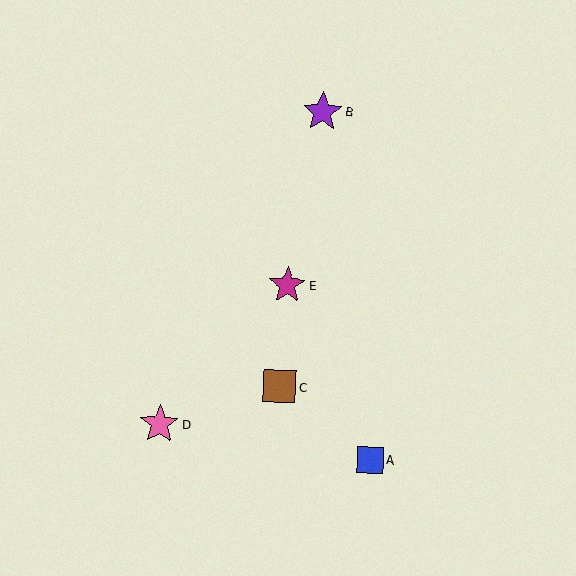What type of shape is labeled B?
Shape B is a purple star.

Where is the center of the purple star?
The center of the purple star is at (323, 112).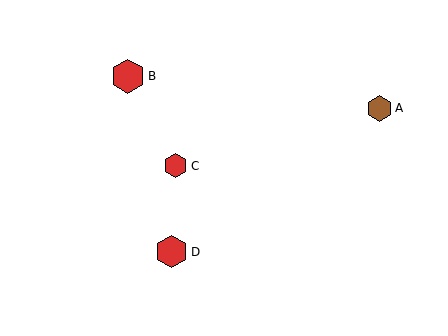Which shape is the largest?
The red hexagon (labeled B) is the largest.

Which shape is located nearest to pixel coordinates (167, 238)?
The red hexagon (labeled D) at (172, 252) is nearest to that location.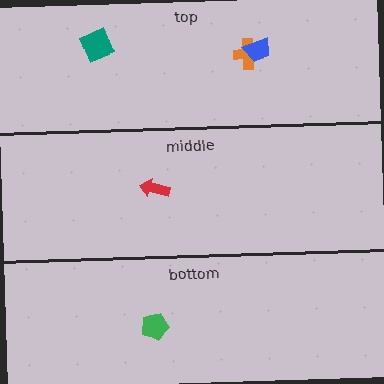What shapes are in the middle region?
The red arrow.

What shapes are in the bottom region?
The green pentagon.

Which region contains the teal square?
The top region.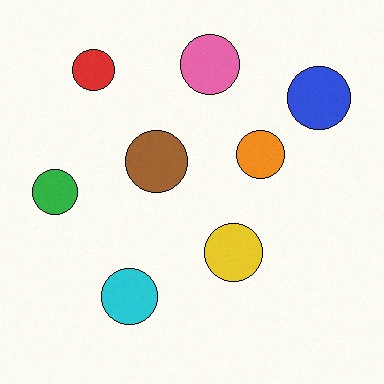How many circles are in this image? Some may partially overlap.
There are 8 circles.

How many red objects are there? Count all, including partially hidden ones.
There is 1 red object.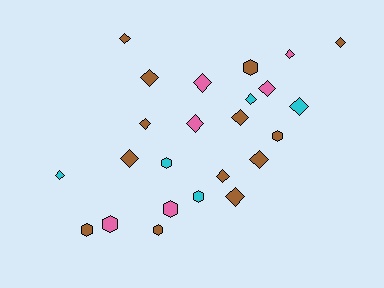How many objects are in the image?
There are 24 objects.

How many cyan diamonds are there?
There are 3 cyan diamonds.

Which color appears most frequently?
Brown, with 13 objects.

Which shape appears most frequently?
Diamond, with 16 objects.